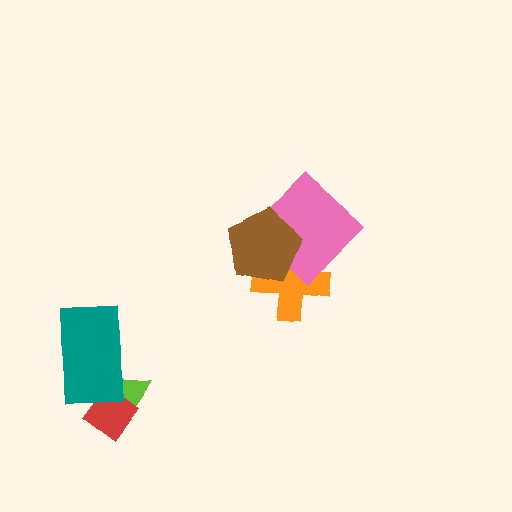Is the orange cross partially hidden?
Yes, it is partially covered by another shape.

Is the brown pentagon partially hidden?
No, no other shape covers it.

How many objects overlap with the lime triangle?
2 objects overlap with the lime triangle.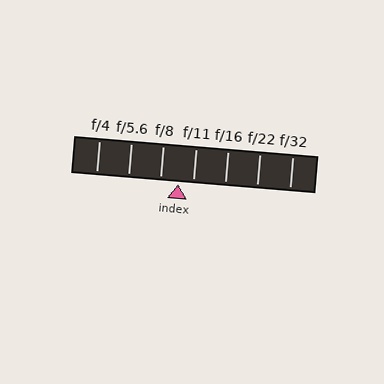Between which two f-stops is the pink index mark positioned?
The index mark is between f/8 and f/11.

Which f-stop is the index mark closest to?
The index mark is closest to f/11.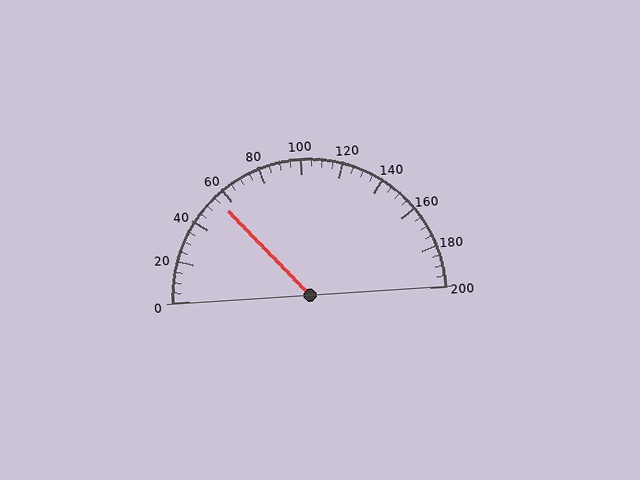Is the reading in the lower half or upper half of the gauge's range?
The reading is in the lower half of the range (0 to 200).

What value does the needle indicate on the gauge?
The needle indicates approximately 55.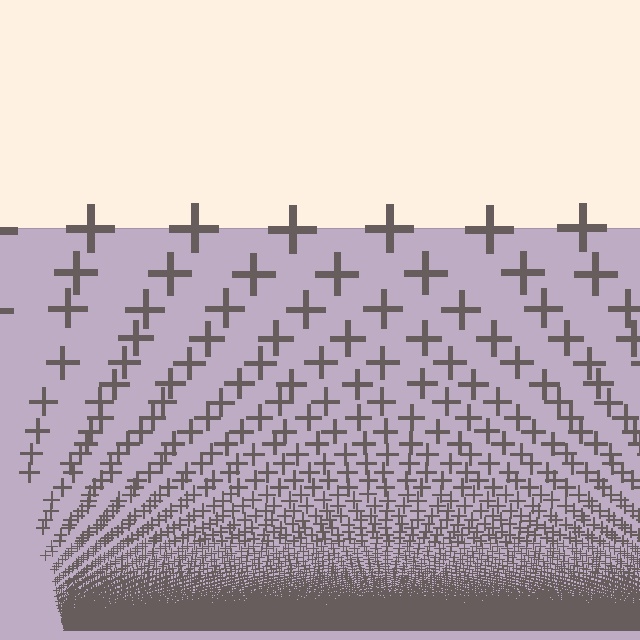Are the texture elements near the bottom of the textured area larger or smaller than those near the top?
Smaller. The gradient is inverted — elements near the bottom are smaller and denser.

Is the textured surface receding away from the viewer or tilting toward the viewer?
The surface appears to tilt toward the viewer. Texture elements get larger and sparser toward the top.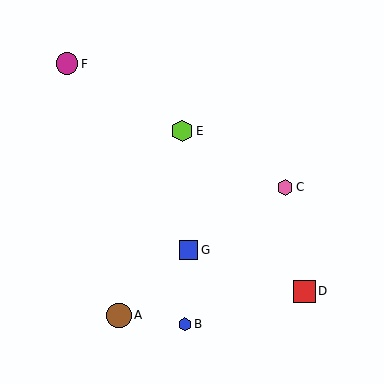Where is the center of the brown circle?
The center of the brown circle is at (119, 315).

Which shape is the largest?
The brown circle (labeled A) is the largest.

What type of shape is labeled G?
Shape G is a blue square.